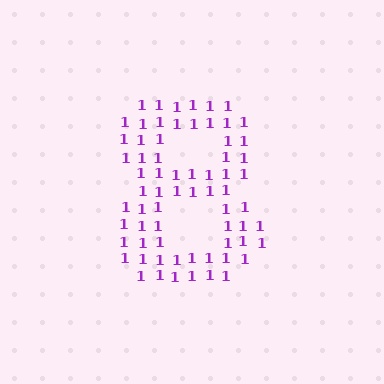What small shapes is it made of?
It is made of small digit 1's.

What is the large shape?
The large shape is the digit 8.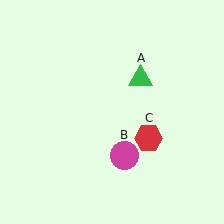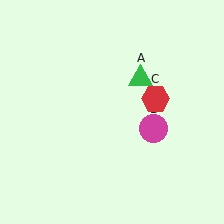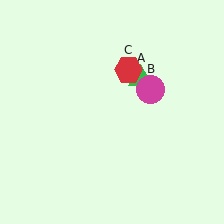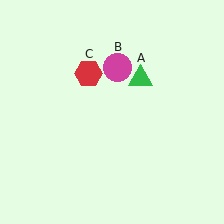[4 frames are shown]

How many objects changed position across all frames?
2 objects changed position: magenta circle (object B), red hexagon (object C).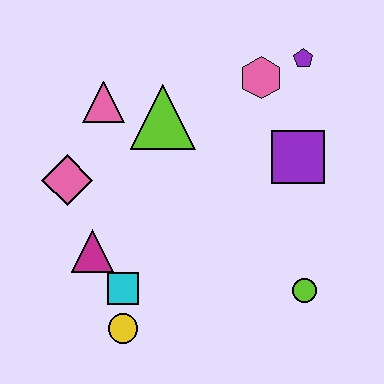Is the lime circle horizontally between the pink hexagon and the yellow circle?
No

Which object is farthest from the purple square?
The yellow circle is farthest from the purple square.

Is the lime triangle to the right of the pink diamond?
Yes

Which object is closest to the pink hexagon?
The purple pentagon is closest to the pink hexagon.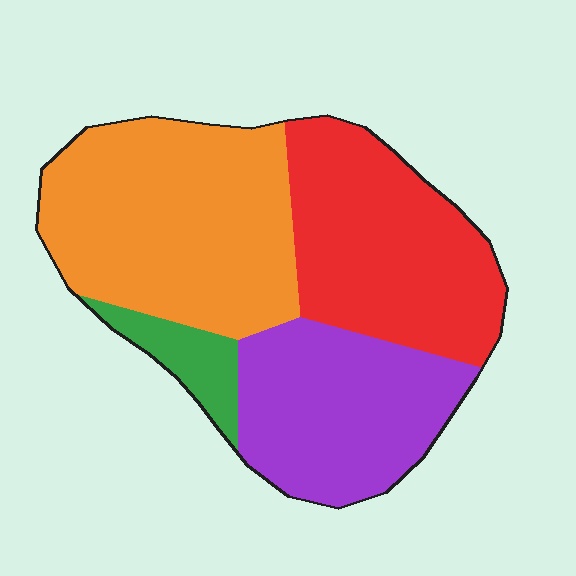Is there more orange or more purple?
Orange.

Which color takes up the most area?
Orange, at roughly 40%.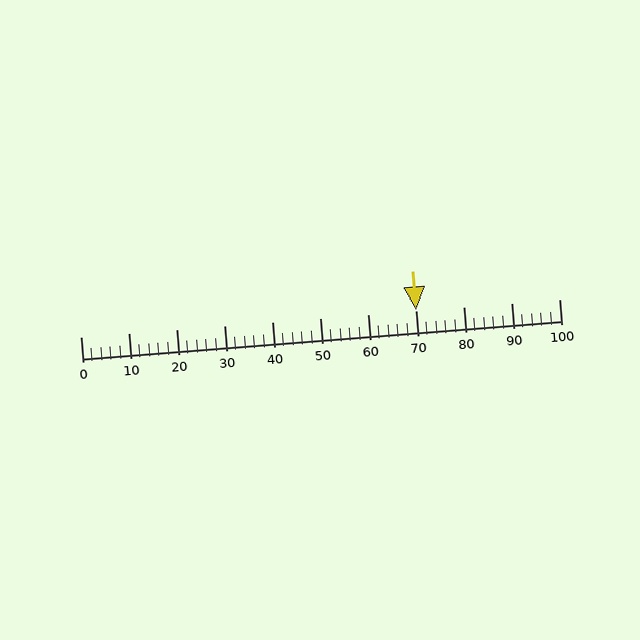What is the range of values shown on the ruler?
The ruler shows values from 0 to 100.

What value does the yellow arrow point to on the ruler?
The yellow arrow points to approximately 70.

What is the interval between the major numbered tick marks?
The major tick marks are spaced 10 units apart.